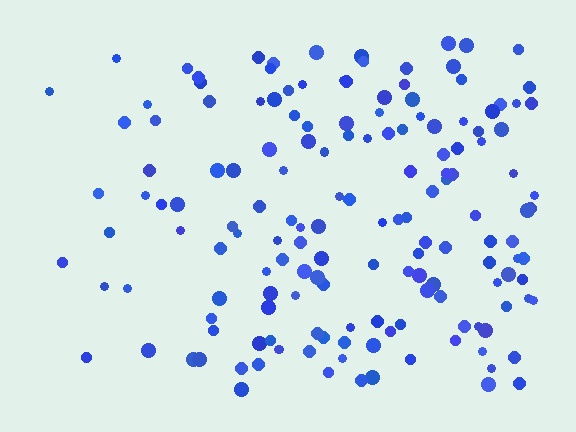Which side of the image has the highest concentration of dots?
The right.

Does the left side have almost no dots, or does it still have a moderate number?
Still a moderate number, just noticeably fewer than the right.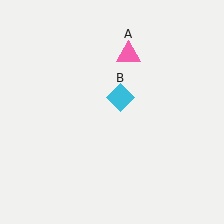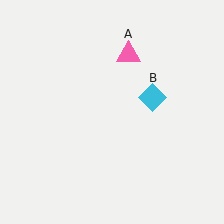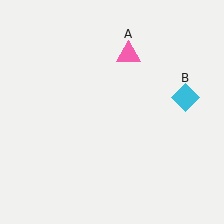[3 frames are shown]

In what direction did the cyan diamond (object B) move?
The cyan diamond (object B) moved right.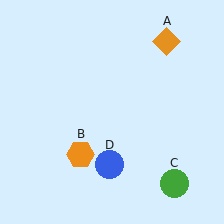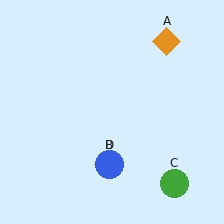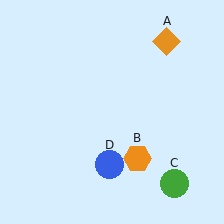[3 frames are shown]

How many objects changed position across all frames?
1 object changed position: orange hexagon (object B).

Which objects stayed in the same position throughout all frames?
Orange diamond (object A) and green circle (object C) and blue circle (object D) remained stationary.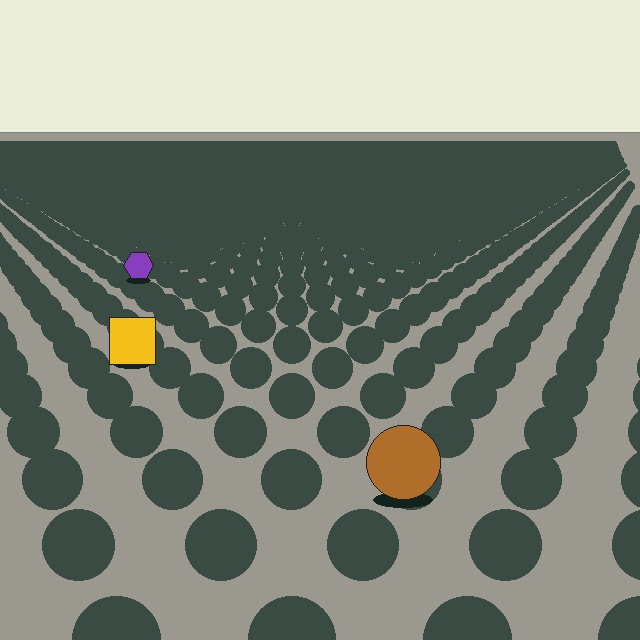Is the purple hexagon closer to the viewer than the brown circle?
No. The brown circle is closer — you can tell from the texture gradient: the ground texture is coarser near it.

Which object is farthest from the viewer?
The purple hexagon is farthest from the viewer. It appears smaller and the ground texture around it is denser.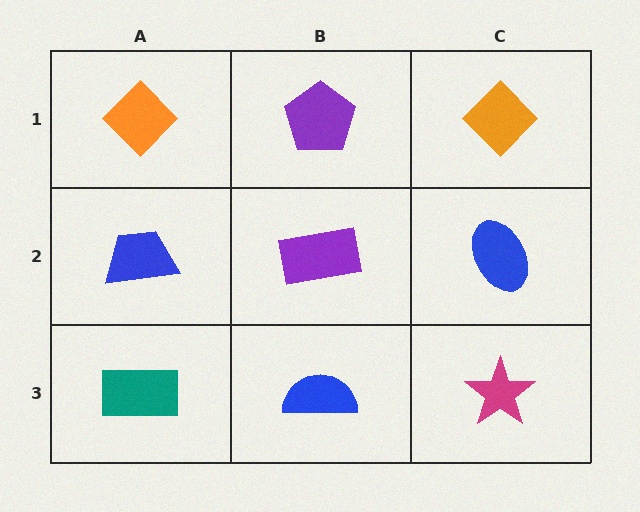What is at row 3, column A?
A teal rectangle.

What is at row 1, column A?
An orange diamond.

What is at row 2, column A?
A blue trapezoid.